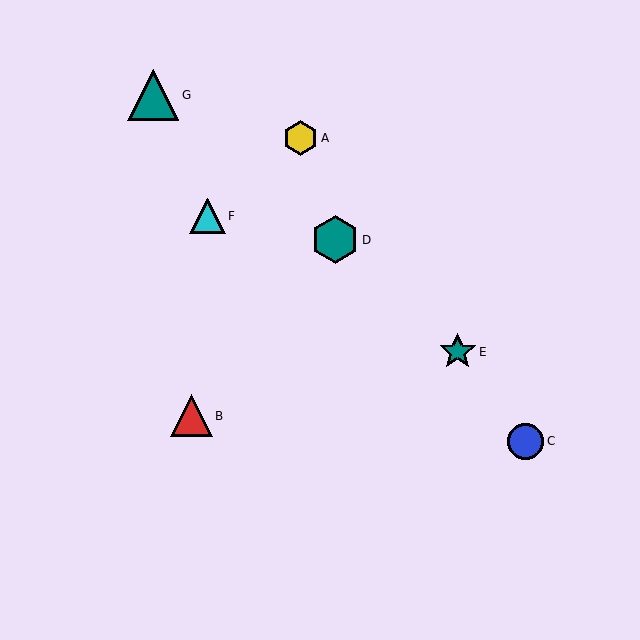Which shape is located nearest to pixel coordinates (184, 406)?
The red triangle (labeled B) at (191, 416) is nearest to that location.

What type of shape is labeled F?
Shape F is a cyan triangle.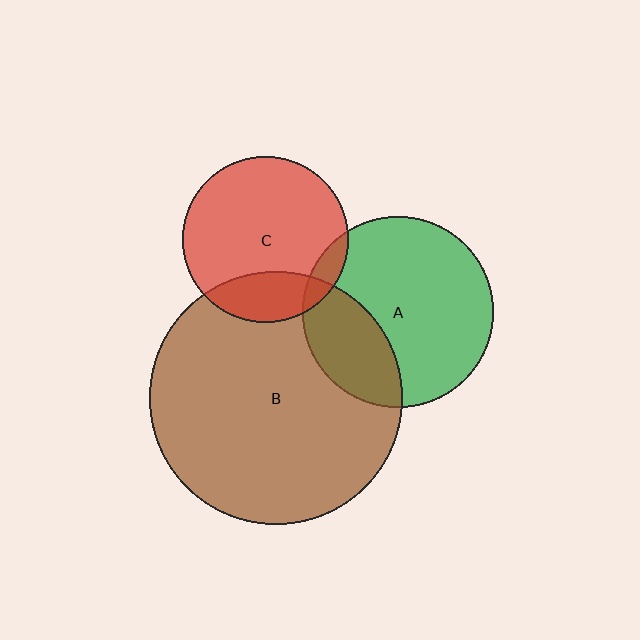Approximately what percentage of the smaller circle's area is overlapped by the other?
Approximately 30%.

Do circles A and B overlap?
Yes.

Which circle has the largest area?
Circle B (brown).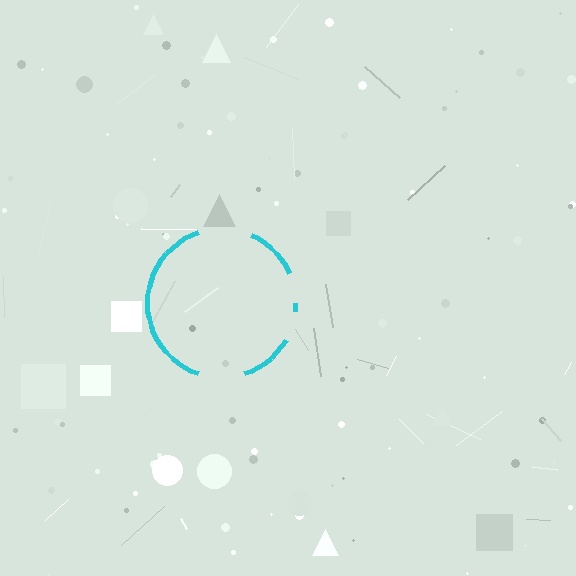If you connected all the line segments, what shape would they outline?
They would outline a circle.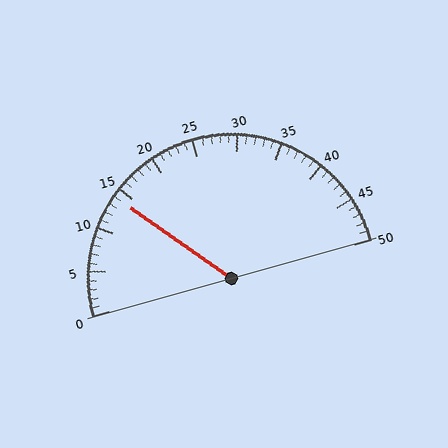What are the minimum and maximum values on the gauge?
The gauge ranges from 0 to 50.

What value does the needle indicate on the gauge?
The needle indicates approximately 14.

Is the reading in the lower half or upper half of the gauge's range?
The reading is in the lower half of the range (0 to 50).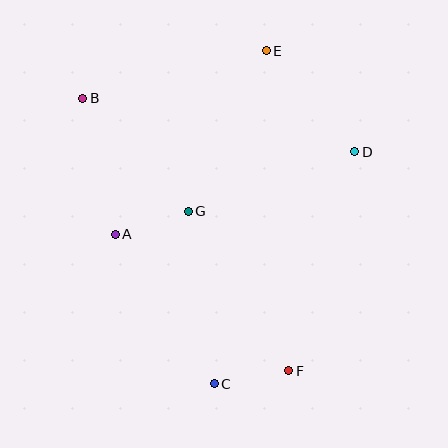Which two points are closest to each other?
Points C and F are closest to each other.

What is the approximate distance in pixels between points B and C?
The distance between B and C is approximately 314 pixels.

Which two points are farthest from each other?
Points B and F are farthest from each other.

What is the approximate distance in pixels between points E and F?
The distance between E and F is approximately 321 pixels.